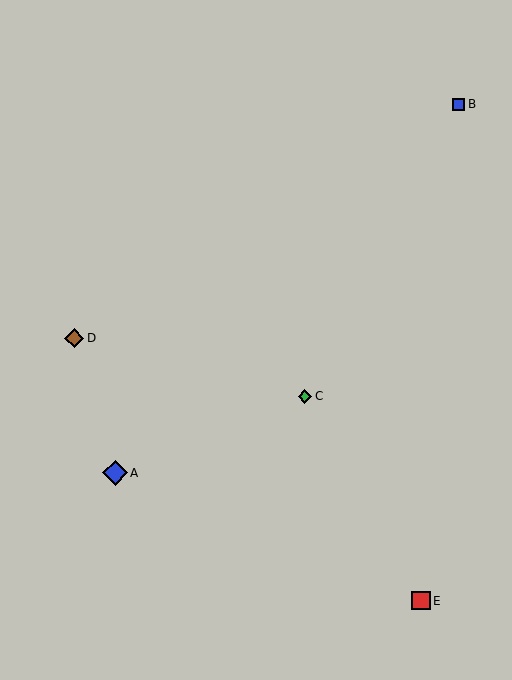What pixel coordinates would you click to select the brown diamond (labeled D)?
Click at (74, 338) to select the brown diamond D.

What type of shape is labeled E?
Shape E is a red square.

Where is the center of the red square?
The center of the red square is at (421, 601).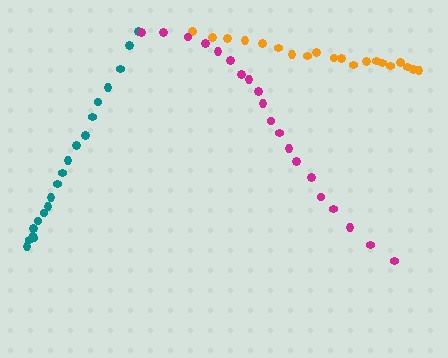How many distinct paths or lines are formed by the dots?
There are 3 distinct paths.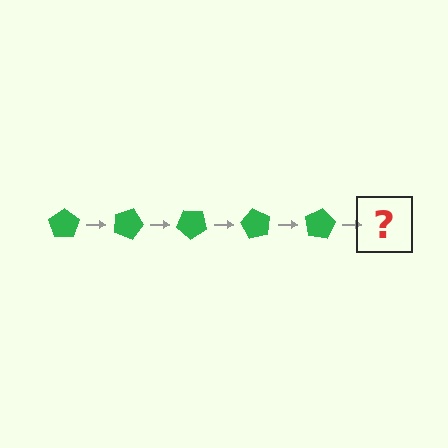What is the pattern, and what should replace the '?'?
The pattern is that the pentagon rotates 20 degrees each step. The '?' should be a green pentagon rotated 100 degrees.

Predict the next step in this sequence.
The next step is a green pentagon rotated 100 degrees.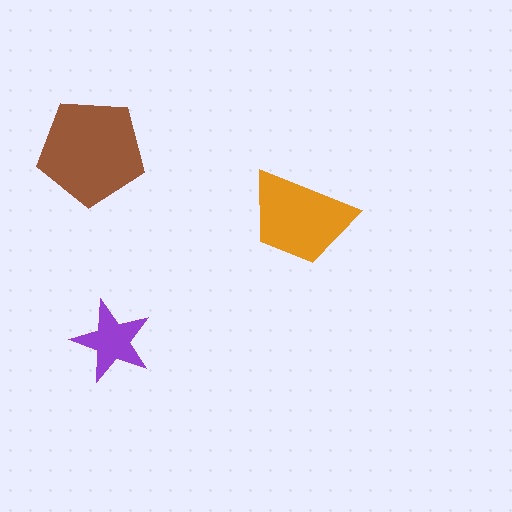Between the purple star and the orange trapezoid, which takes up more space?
The orange trapezoid.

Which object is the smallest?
The purple star.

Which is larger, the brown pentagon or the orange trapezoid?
The brown pentagon.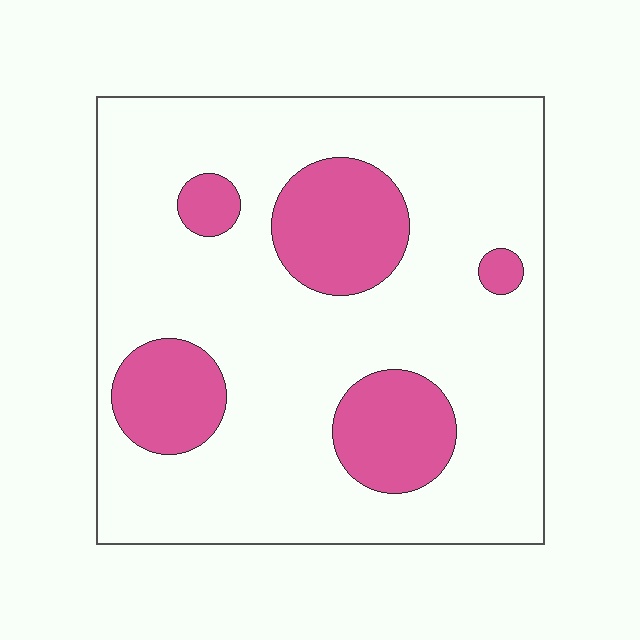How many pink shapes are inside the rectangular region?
5.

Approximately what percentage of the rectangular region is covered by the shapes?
Approximately 20%.